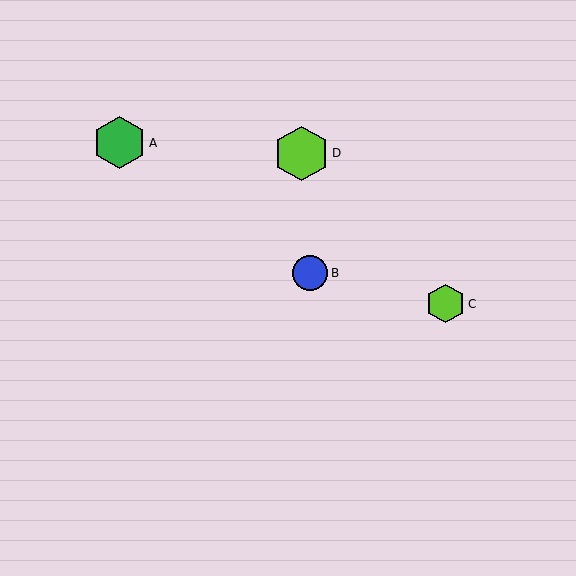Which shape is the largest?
The lime hexagon (labeled D) is the largest.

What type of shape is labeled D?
Shape D is a lime hexagon.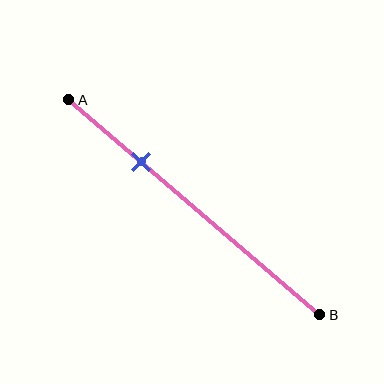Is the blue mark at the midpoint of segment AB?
No, the mark is at about 30% from A, not at the 50% midpoint.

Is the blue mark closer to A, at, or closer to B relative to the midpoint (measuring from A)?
The blue mark is closer to point A than the midpoint of segment AB.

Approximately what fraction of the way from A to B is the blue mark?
The blue mark is approximately 30% of the way from A to B.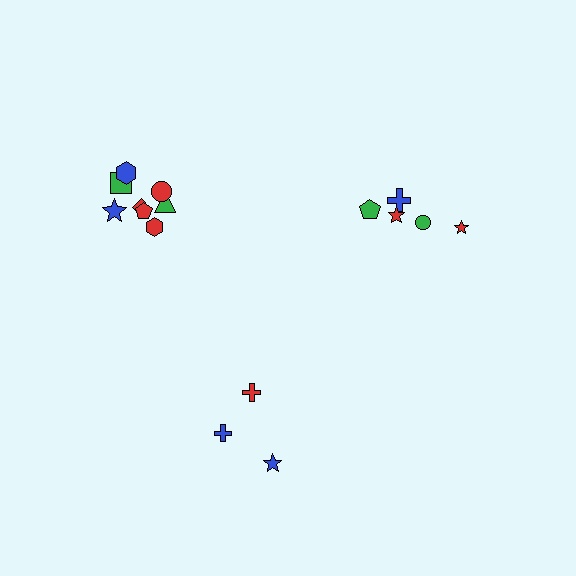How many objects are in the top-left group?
There are 8 objects.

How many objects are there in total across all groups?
There are 16 objects.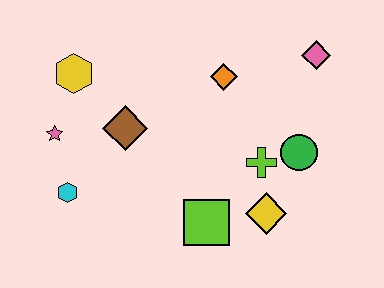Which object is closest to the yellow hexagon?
The pink star is closest to the yellow hexagon.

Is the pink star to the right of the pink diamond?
No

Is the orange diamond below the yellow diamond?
No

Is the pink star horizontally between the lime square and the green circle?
No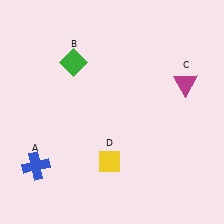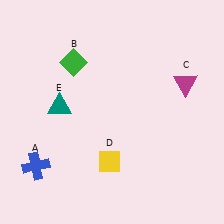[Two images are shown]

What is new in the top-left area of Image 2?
A teal triangle (E) was added in the top-left area of Image 2.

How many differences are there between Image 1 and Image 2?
There is 1 difference between the two images.